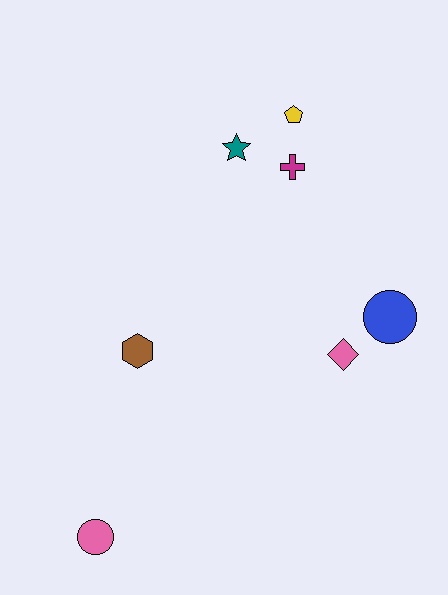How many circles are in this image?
There are 2 circles.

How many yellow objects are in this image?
There is 1 yellow object.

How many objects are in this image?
There are 7 objects.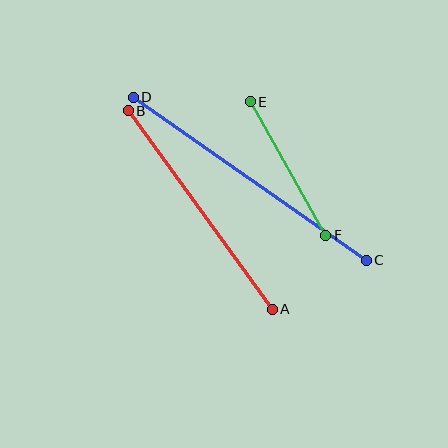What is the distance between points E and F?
The distance is approximately 153 pixels.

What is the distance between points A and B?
The distance is approximately 245 pixels.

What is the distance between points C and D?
The distance is approximately 284 pixels.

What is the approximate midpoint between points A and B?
The midpoint is at approximately (200, 210) pixels.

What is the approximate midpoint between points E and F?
The midpoint is at approximately (288, 168) pixels.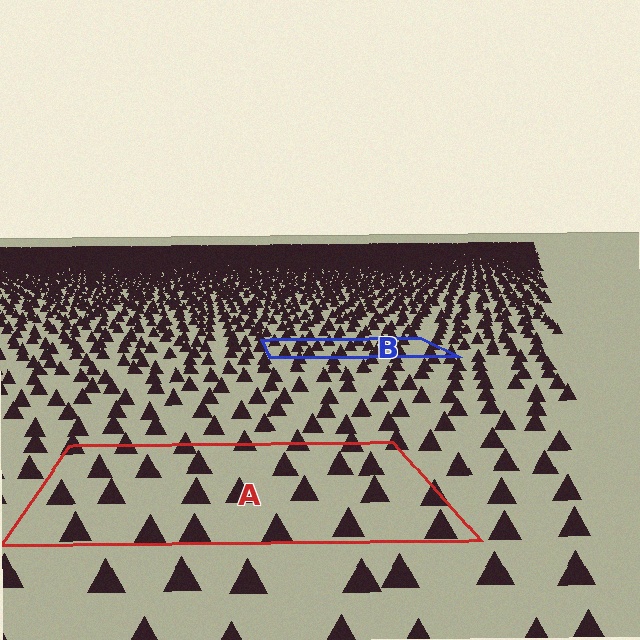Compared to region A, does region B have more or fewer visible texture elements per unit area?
Region B has more texture elements per unit area — they are packed more densely because it is farther away.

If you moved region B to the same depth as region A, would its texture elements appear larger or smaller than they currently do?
They would appear larger. At a closer depth, the same texture elements are projected at a bigger on-screen size.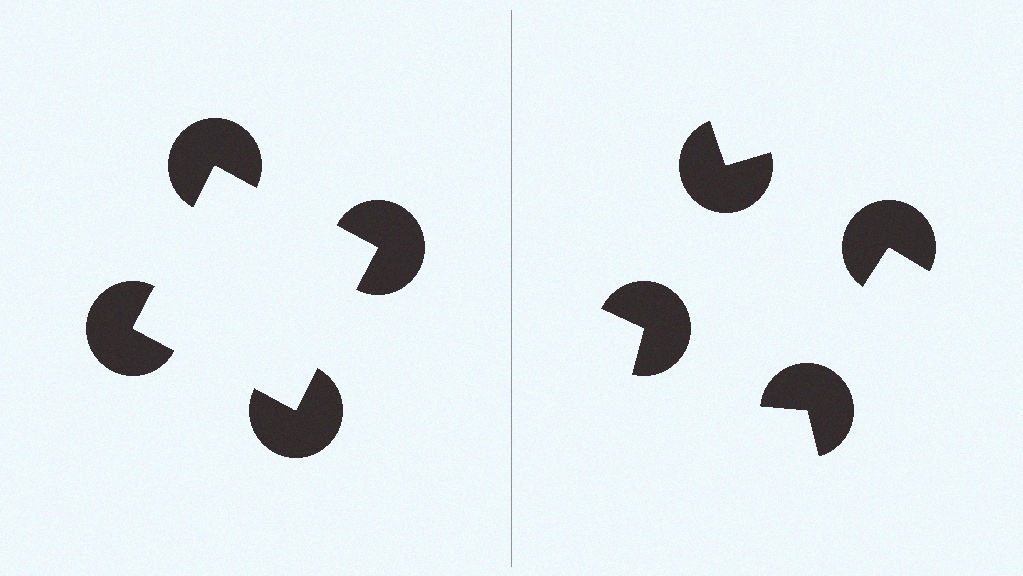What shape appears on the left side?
An illusory square.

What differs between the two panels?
The pac-man discs are positioned identically on both sides; only the wedge orientations differ. On the left they align to a square; on the right they are misaligned.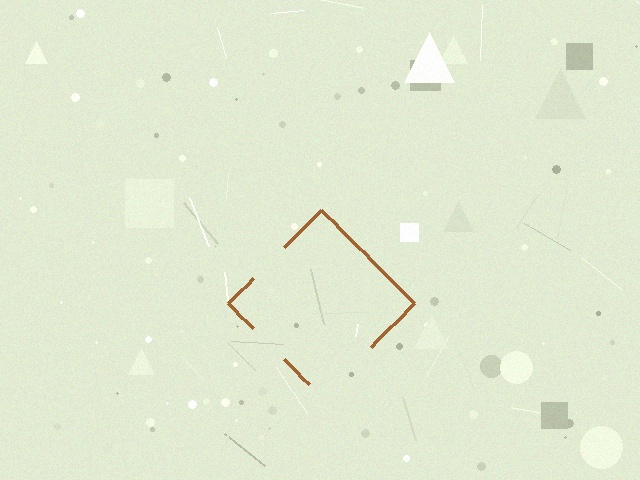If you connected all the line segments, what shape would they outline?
They would outline a diamond.